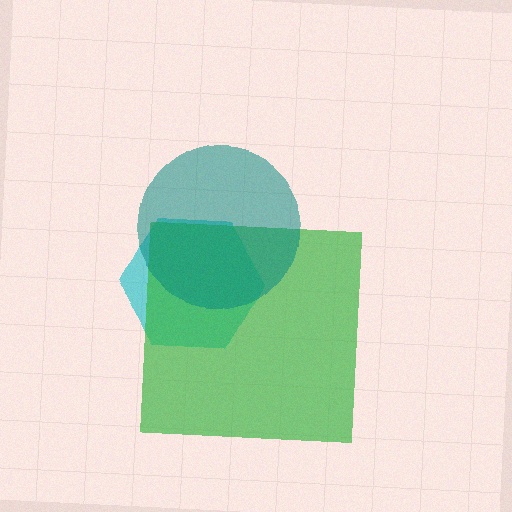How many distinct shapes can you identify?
There are 3 distinct shapes: a cyan hexagon, a green square, a teal circle.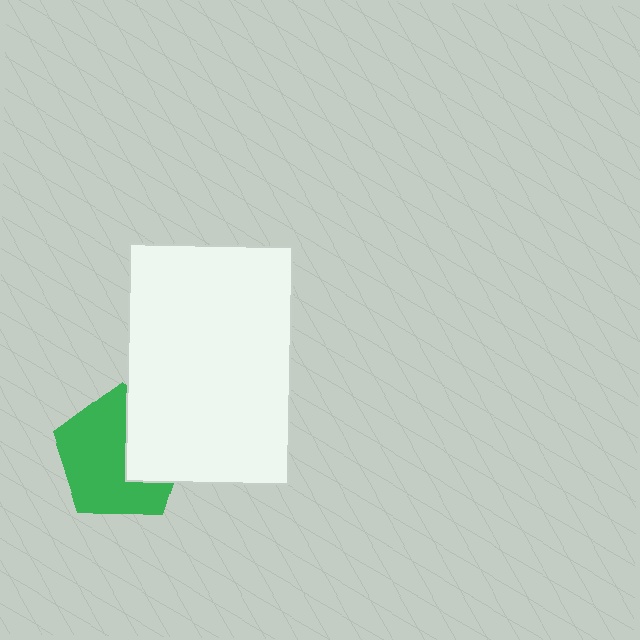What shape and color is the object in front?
The object in front is a white rectangle.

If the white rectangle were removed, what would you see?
You would see the complete green pentagon.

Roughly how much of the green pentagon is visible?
Most of it is visible (roughly 65%).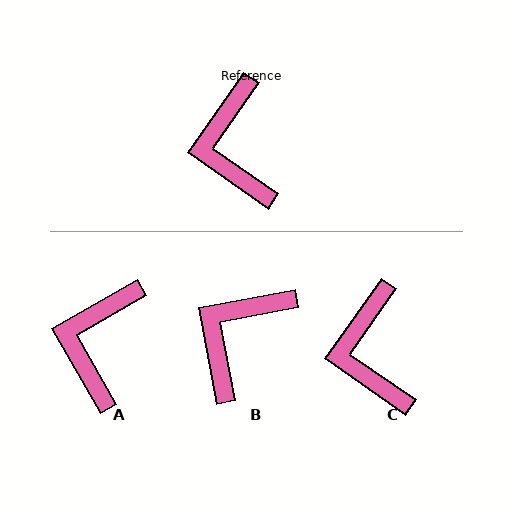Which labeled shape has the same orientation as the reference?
C.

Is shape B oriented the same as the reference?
No, it is off by about 44 degrees.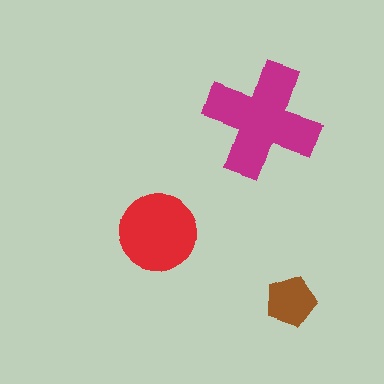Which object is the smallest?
The brown pentagon.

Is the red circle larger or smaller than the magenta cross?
Smaller.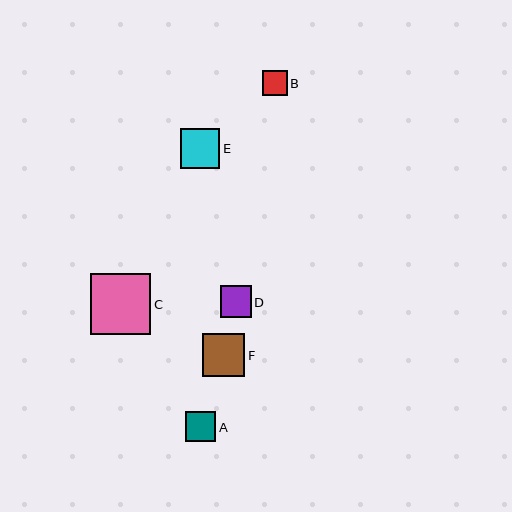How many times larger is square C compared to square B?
Square C is approximately 2.5 times the size of square B.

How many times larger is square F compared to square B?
Square F is approximately 1.7 times the size of square B.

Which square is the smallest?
Square B is the smallest with a size of approximately 24 pixels.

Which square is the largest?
Square C is the largest with a size of approximately 61 pixels.